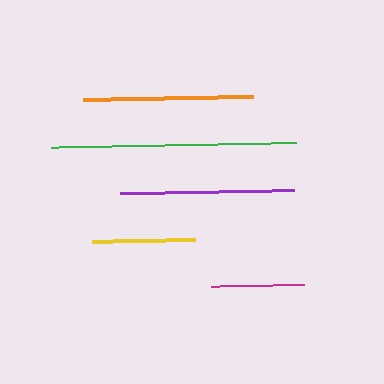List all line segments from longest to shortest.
From longest to shortest: green, purple, orange, yellow, magenta.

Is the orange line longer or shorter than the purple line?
The purple line is longer than the orange line.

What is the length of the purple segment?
The purple segment is approximately 175 pixels long.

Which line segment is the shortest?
The magenta line is the shortest at approximately 93 pixels.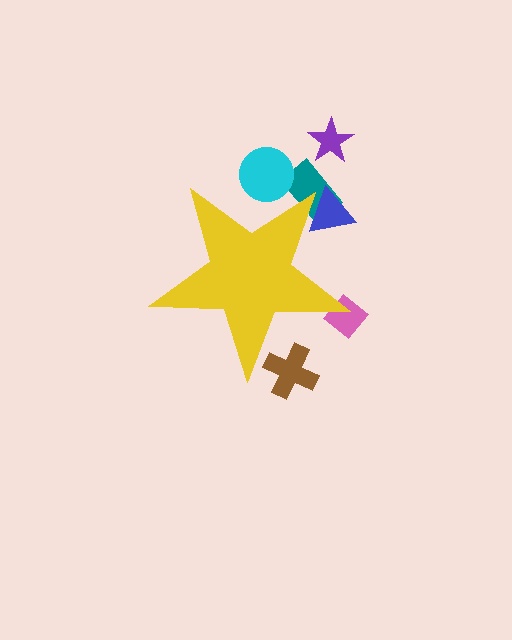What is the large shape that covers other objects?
A yellow star.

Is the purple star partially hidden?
No, the purple star is fully visible.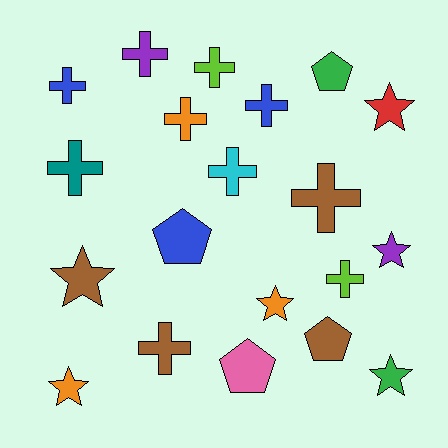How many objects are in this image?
There are 20 objects.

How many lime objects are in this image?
There are 2 lime objects.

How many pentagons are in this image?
There are 4 pentagons.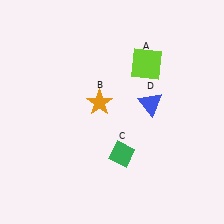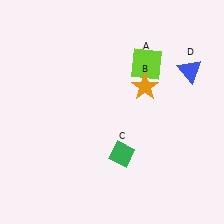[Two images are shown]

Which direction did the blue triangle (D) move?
The blue triangle (D) moved right.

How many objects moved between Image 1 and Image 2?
2 objects moved between the two images.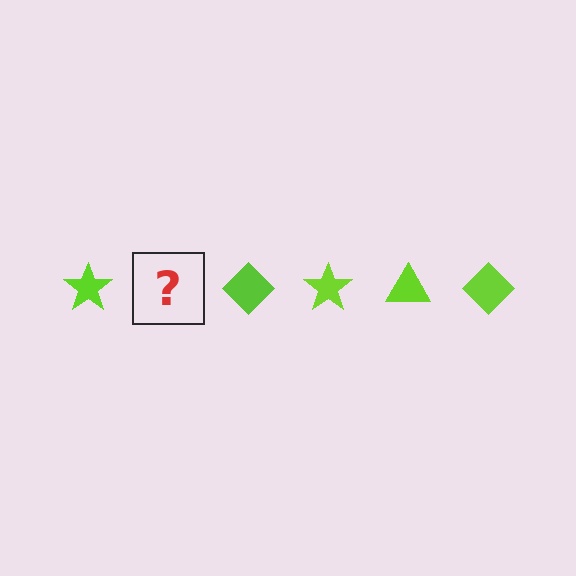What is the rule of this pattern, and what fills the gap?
The rule is that the pattern cycles through star, triangle, diamond shapes in lime. The gap should be filled with a lime triangle.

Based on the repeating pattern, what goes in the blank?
The blank should be a lime triangle.